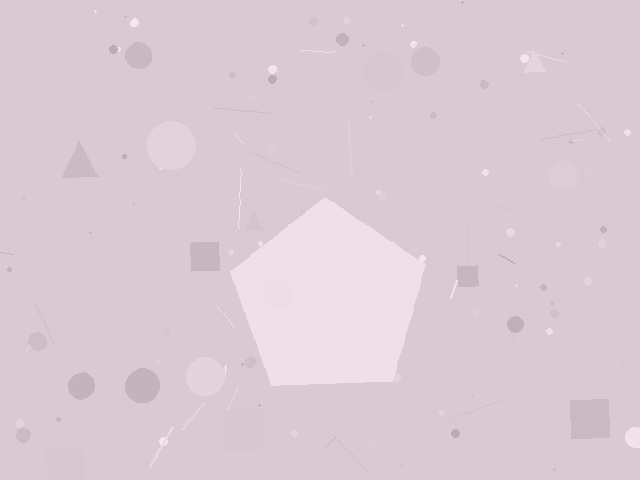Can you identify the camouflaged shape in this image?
The camouflaged shape is a pentagon.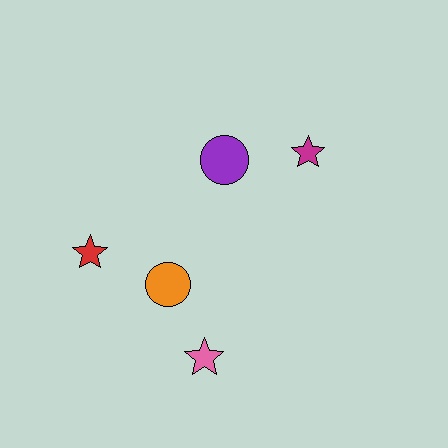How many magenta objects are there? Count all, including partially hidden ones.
There is 1 magenta object.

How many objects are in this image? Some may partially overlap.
There are 5 objects.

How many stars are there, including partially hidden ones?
There are 3 stars.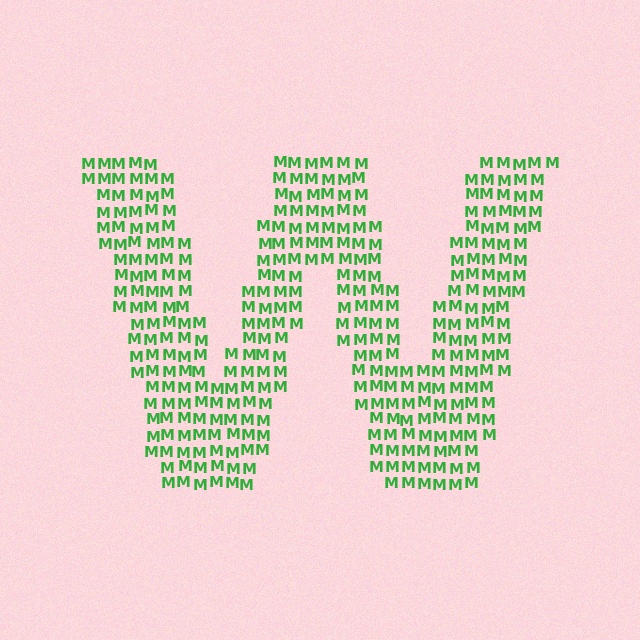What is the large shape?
The large shape is the letter W.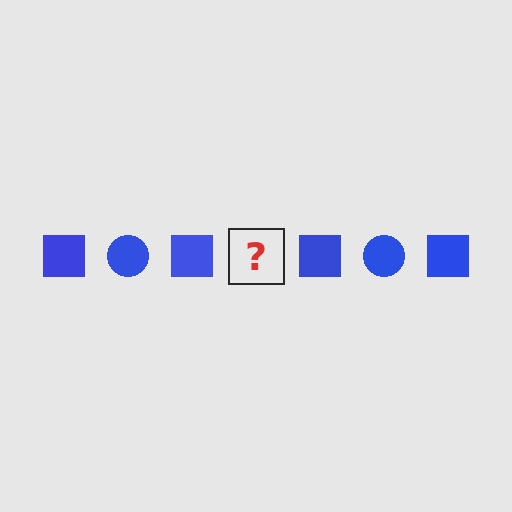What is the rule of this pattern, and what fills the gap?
The rule is that the pattern cycles through square, circle shapes in blue. The gap should be filled with a blue circle.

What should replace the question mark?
The question mark should be replaced with a blue circle.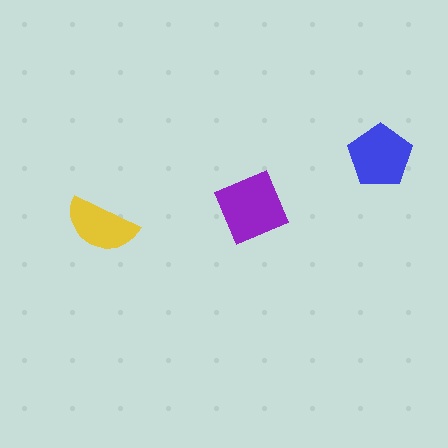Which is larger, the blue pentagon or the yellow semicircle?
The blue pentagon.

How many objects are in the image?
There are 3 objects in the image.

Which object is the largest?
The purple diamond.